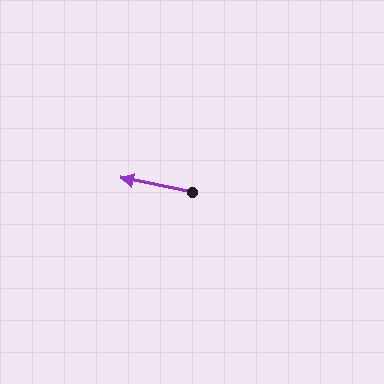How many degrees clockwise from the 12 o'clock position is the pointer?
Approximately 281 degrees.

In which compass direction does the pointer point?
West.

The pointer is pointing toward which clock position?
Roughly 9 o'clock.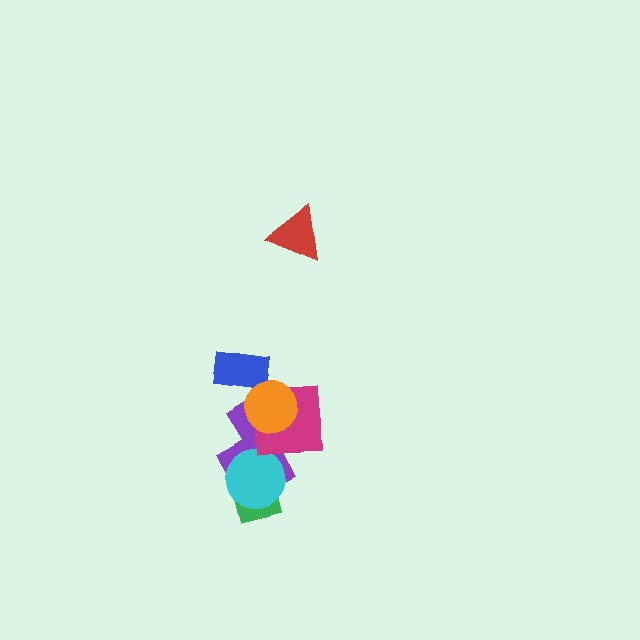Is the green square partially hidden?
Yes, it is partially covered by another shape.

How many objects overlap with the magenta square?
2 objects overlap with the magenta square.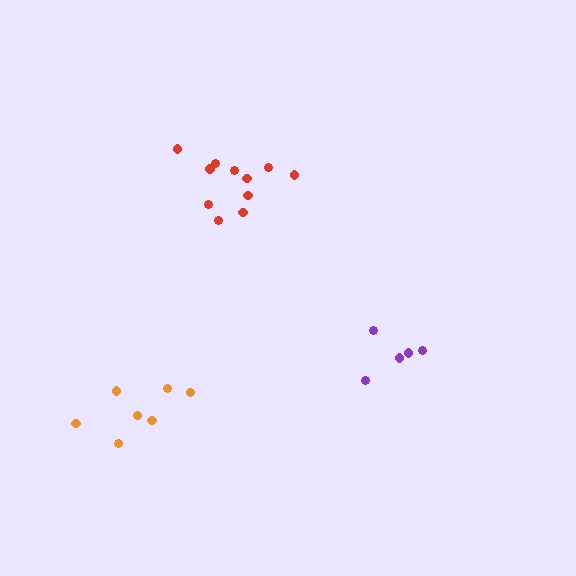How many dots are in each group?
Group 1: 5 dots, Group 2: 11 dots, Group 3: 7 dots (23 total).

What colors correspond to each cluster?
The clusters are colored: purple, red, orange.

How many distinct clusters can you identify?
There are 3 distinct clusters.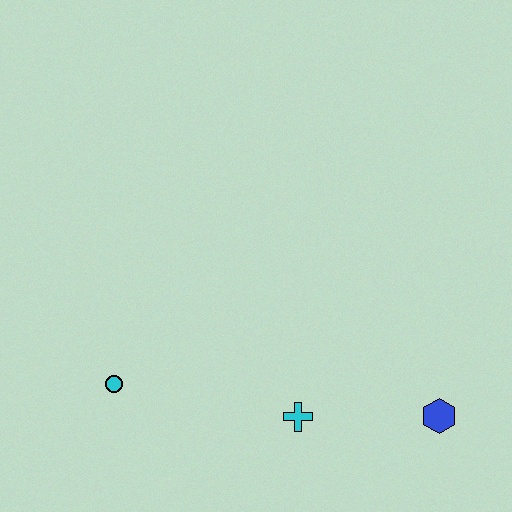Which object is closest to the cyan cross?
The blue hexagon is closest to the cyan cross.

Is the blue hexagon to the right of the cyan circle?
Yes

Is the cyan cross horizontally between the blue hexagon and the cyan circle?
Yes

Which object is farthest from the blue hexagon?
The cyan circle is farthest from the blue hexagon.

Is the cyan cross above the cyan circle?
No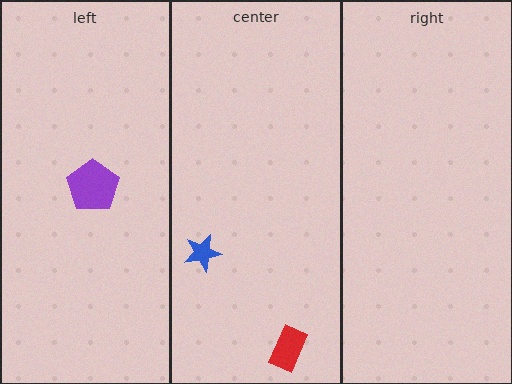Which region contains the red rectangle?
The center region.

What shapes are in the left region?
The purple pentagon.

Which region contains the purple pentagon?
The left region.